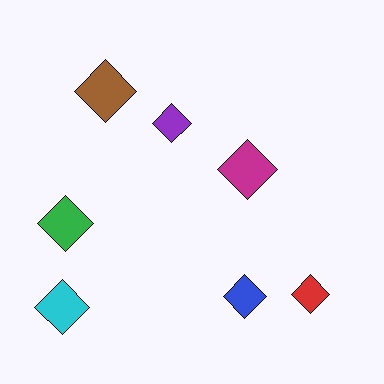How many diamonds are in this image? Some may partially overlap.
There are 7 diamonds.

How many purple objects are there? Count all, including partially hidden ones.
There is 1 purple object.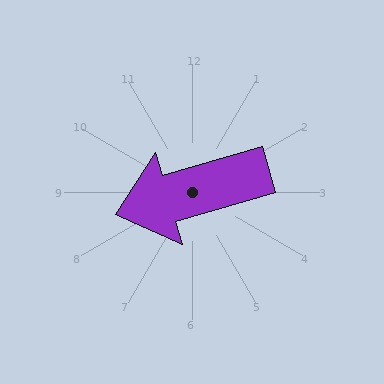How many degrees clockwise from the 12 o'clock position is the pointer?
Approximately 254 degrees.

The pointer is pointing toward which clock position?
Roughly 8 o'clock.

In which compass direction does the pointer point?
West.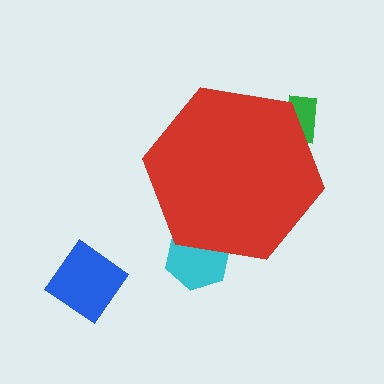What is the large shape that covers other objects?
A red hexagon.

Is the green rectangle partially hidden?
Yes, the green rectangle is partially hidden behind the red hexagon.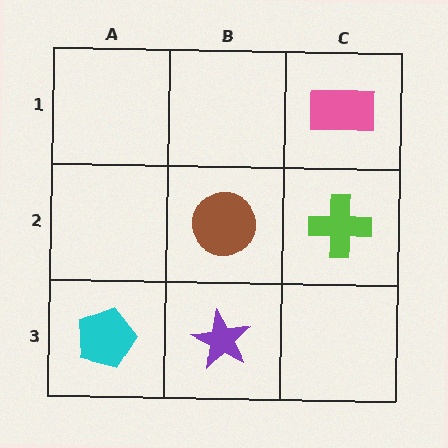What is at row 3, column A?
A cyan pentagon.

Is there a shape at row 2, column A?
No, that cell is empty.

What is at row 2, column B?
A brown circle.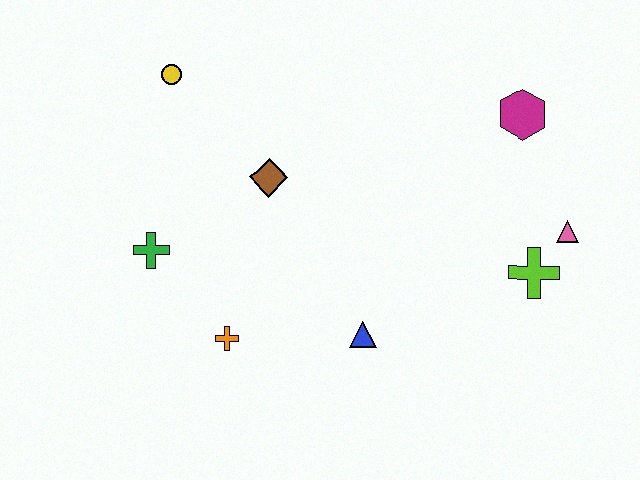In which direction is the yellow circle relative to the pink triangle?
The yellow circle is to the left of the pink triangle.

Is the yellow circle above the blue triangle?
Yes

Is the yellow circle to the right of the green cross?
Yes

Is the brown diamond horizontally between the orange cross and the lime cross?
Yes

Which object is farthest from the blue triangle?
The yellow circle is farthest from the blue triangle.